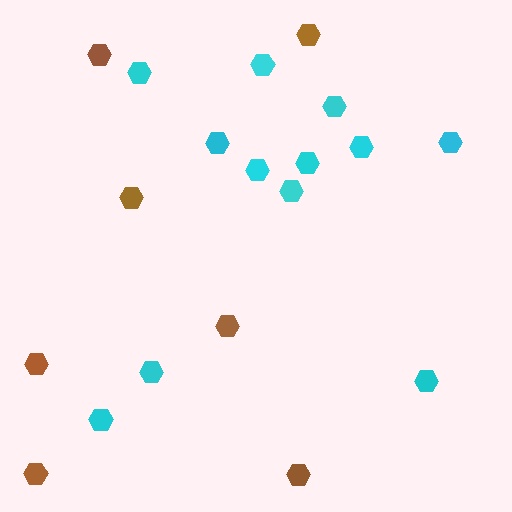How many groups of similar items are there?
There are 2 groups: one group of cyan hexagons (12) and one group of brown hexagons (7).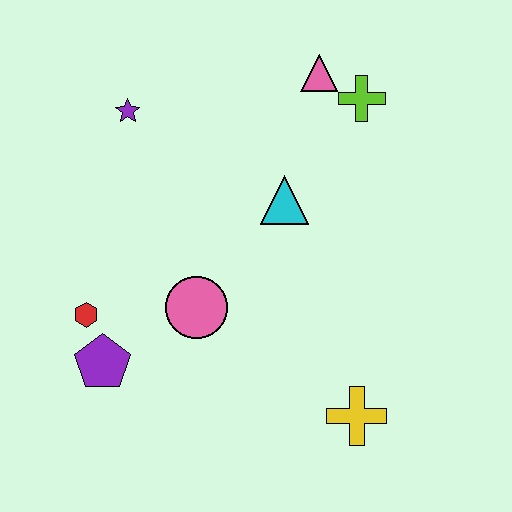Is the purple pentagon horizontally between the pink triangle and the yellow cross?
No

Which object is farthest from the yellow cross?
The purple star is farthest from the yellow cross.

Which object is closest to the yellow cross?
The pink circle is closest to the yellow cross.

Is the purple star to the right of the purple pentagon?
Yes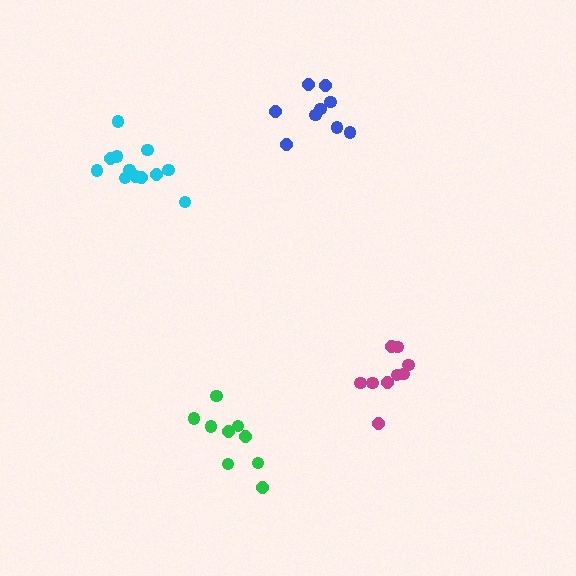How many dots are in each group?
Group 1: 12 dots, Group 2: 9 dots, Group 3: 9 dots, Group 4: 9 dots (39 total).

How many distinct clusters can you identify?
There are 4 distinct clusters.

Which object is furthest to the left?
The cyan cluster is leftmost.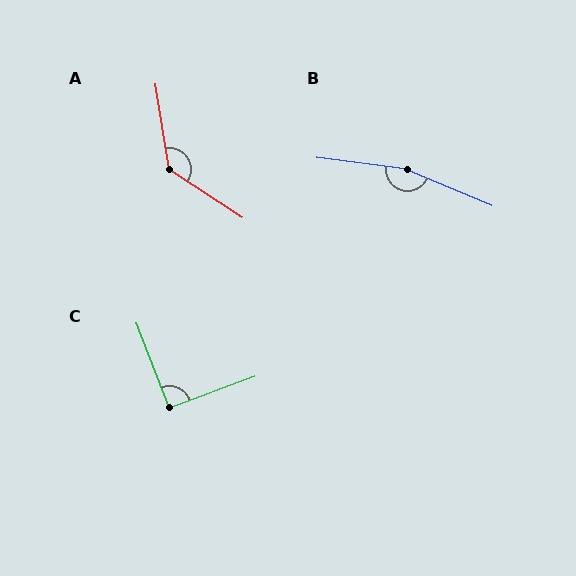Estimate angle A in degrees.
Approximately 132 degrees.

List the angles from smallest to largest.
C (91°), A (132°), B (164°).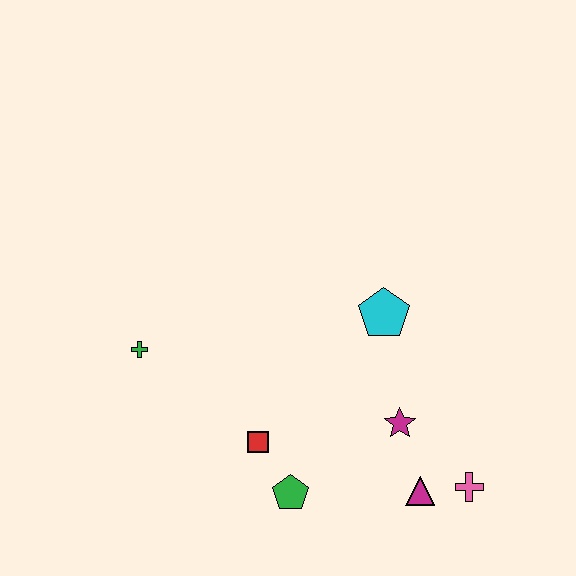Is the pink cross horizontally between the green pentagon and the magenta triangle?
No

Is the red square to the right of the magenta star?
No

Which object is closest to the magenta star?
The magenta triangle is closest to the magenta star.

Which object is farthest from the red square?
The pink cross is farthest from the red square.